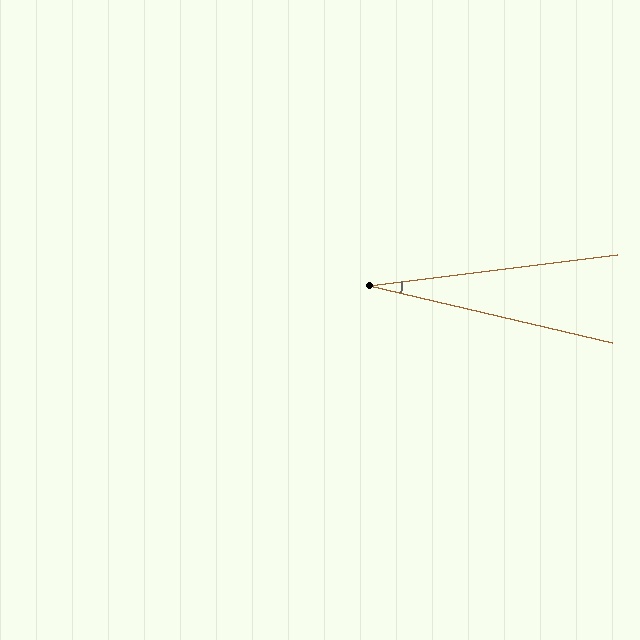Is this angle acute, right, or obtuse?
It is acute.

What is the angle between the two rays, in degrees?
Approximately 20 degrees.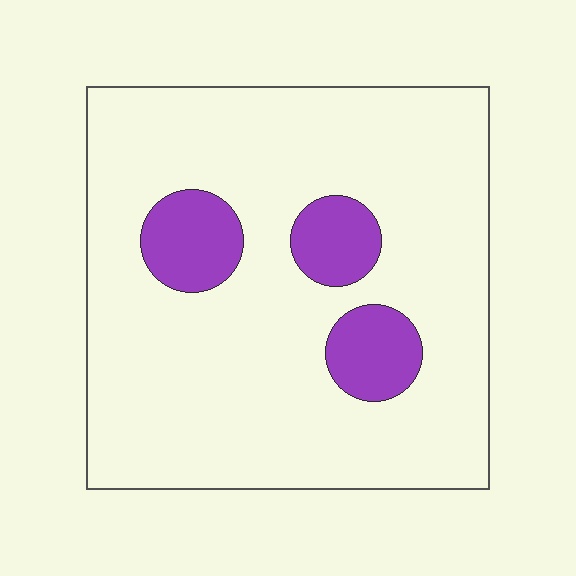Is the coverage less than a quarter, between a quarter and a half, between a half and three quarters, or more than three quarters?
Less than a quarter.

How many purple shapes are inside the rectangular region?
3.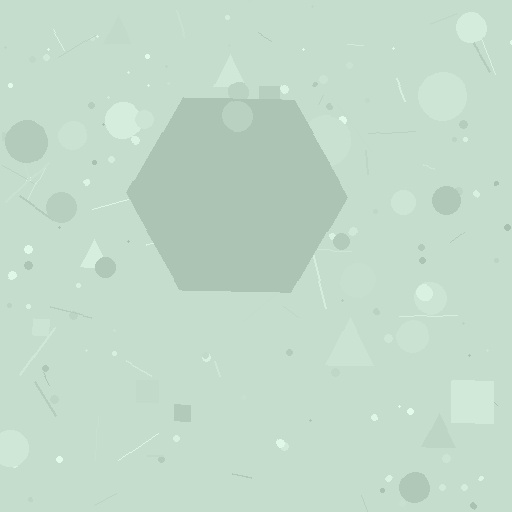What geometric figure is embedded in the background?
A hexagon is embedded in the background.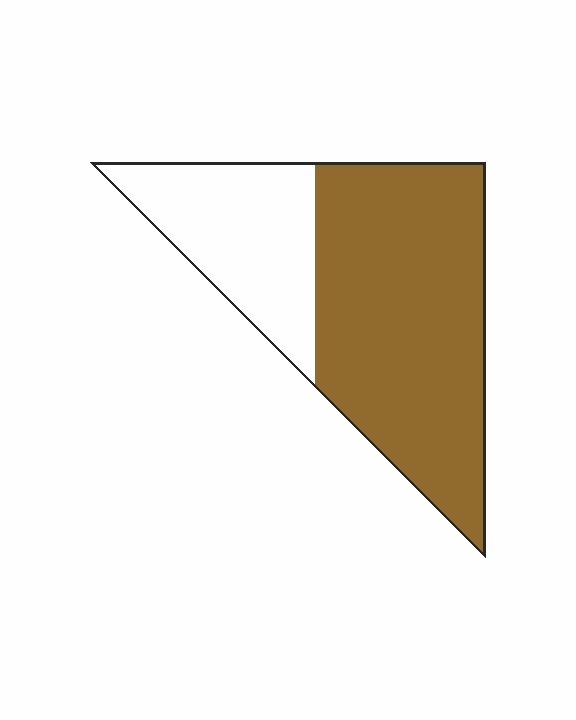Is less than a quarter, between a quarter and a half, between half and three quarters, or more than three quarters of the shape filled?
Between half and three quarters.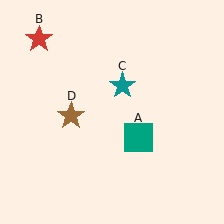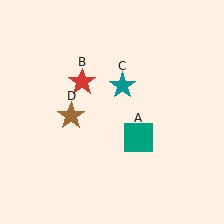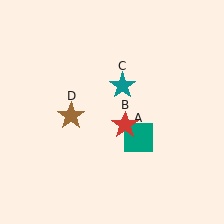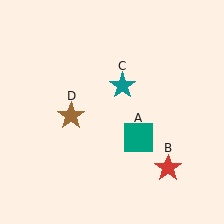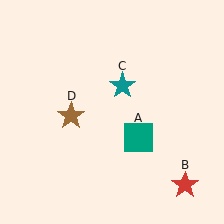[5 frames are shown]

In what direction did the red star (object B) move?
The red star (object B) moved down and to the right.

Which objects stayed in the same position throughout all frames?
Teal square (object A) and teal star (object C) and brown star (object D) remained stationary.